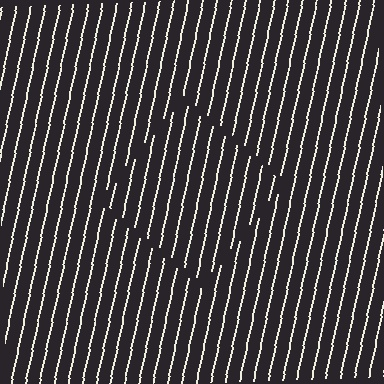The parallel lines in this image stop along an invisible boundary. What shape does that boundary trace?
An illusory square. The interior of the shape contains the same grating, shifted by half a period — the contour is defined by the phase discontinuity where line-ends from the inner and outer gratings abut.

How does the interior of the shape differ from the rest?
The interior of the shape contains the same grating, shifted by half a period — the contour is defined by the phase discontinuity where line-ends from the inner and outer gratings abut.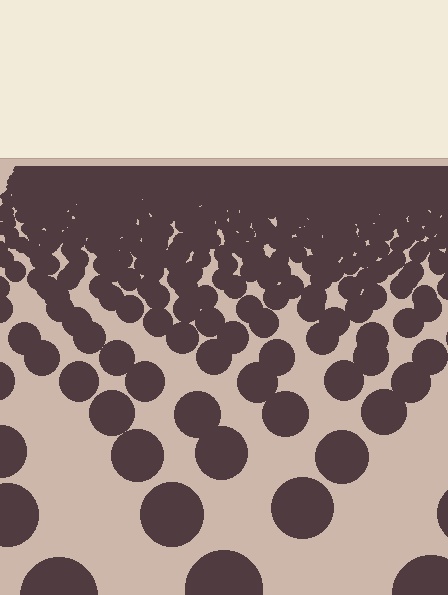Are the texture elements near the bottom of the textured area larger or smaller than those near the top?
Larger. Near the bottom, elements are closer to the viewer and appear at a bigger on-screen size.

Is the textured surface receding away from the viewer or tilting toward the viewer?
The surface is receding away from the viewer. Texture elements get smaller and denser toward the top.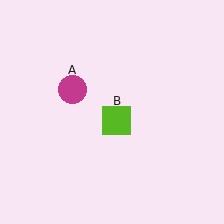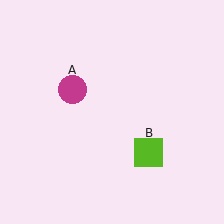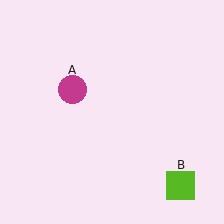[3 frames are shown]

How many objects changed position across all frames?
1 object changed position: lime square (object B).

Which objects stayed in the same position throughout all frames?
Magenta circle (object A) remained stationary.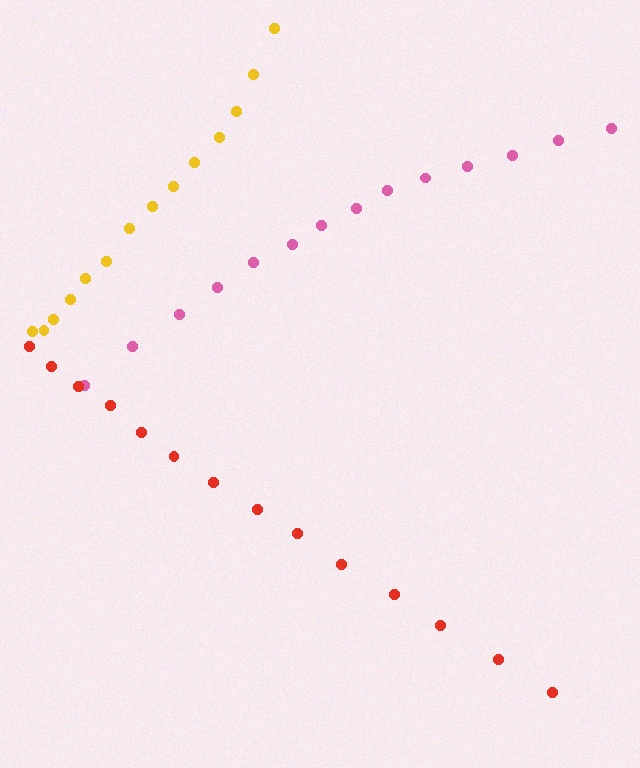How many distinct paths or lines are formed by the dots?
There are 3 distinct paths.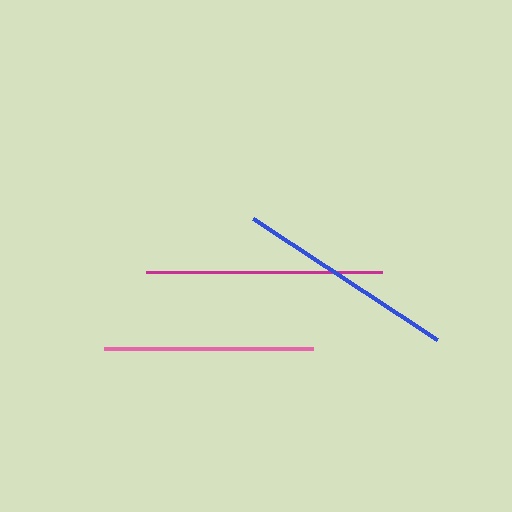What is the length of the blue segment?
The blue segment is approximately 221 pixels long.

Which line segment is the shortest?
The pink line is the shortest at approximately 209 pixels.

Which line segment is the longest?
The magenta line is the longest at approximately 236 pixels.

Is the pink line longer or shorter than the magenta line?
The magenta line is longer than the pink line.